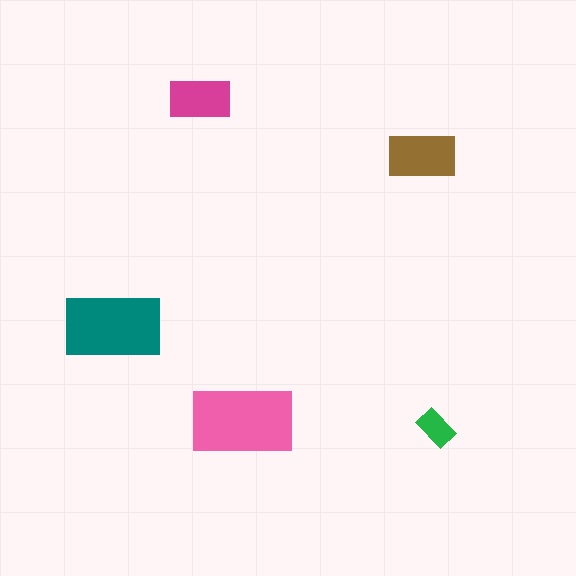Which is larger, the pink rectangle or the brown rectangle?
The pink one.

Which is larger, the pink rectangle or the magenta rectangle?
The pink one.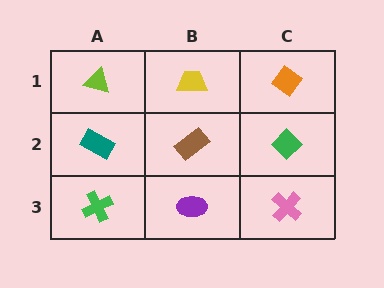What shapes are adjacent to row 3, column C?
A green diamond (row 2, column C), a purple ellipse (row 3, column B).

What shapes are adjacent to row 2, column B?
A yellow trapezoid (row 1, column B), a purple ellipse (row 3, column B), a teal rectangle (row 2, column A), a green diamond (row 2, column C).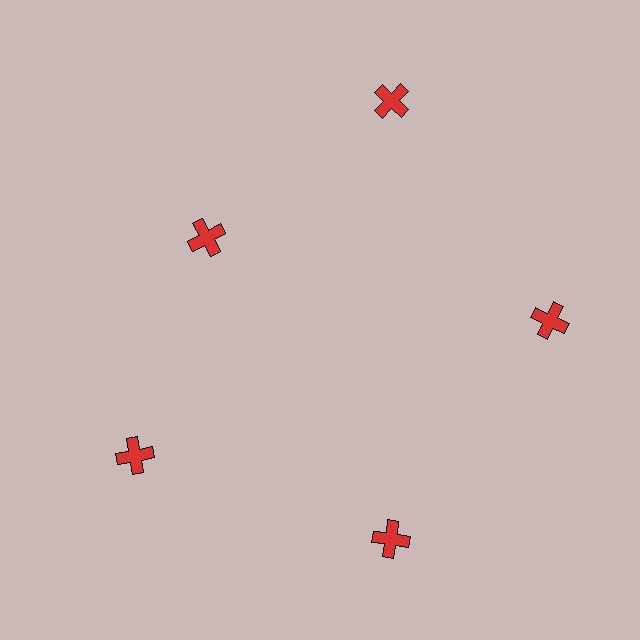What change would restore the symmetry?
The symmetry would be restored by moving it outward, back onto the ring so that all 5 crosses sit at equal angles and equal distance from the center.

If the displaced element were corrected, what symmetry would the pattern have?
It would have 5-fold rotational symmetry — the pattern would map onto itself every 72 degrees.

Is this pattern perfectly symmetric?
No. The 5 red crosses are arranged in a ring, but one element near the 10 o'clock position is pulled inward toward the center, breaking the 5-fold rotational symmetry.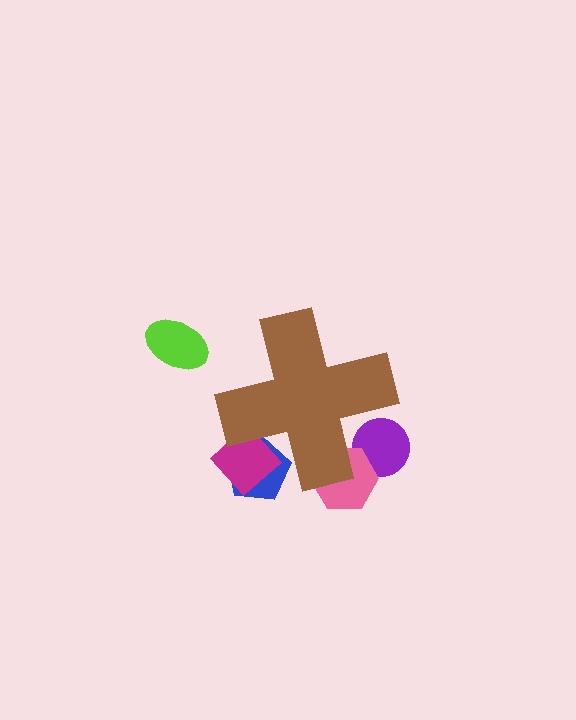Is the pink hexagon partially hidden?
Yes, the pink hexagon is partially hidden behind the brown cross.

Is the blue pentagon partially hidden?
Yes, the blue pentagon is partially hidden behind the brown cross.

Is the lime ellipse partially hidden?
No, the lime ellipse is fully visible.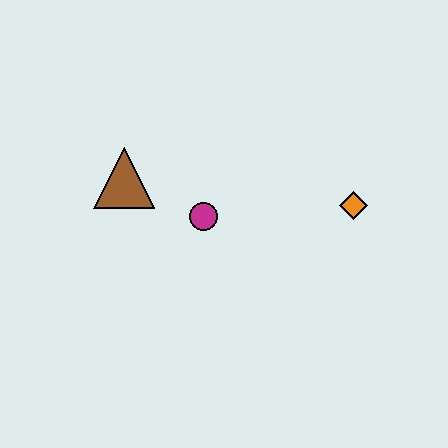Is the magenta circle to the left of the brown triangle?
No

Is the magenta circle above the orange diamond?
No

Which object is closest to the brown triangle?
The magenta circle is closest to the brown triangle.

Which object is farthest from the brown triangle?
The orange diamond is farthest from the brown triangle.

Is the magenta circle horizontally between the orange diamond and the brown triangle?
Yes